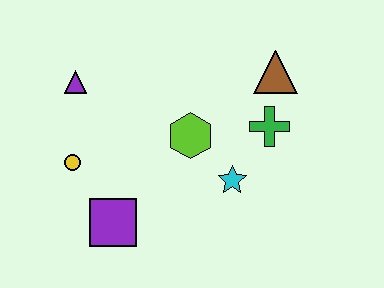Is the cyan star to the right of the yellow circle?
Yes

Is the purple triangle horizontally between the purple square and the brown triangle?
No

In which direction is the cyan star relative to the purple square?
The cyan star is to the right of the purple square.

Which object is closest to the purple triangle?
The yellow circle is closest to the purple triangle.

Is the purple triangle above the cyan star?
Yes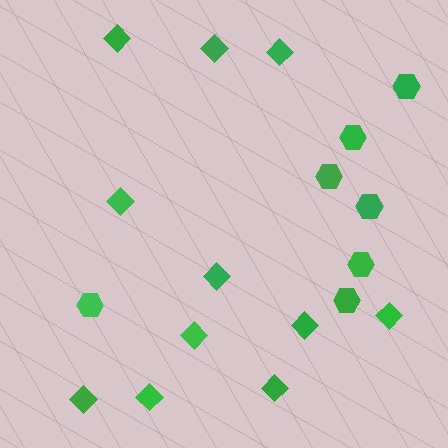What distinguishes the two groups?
There are 2 groups: one group of hexagons (7) and one group of diamonds (11).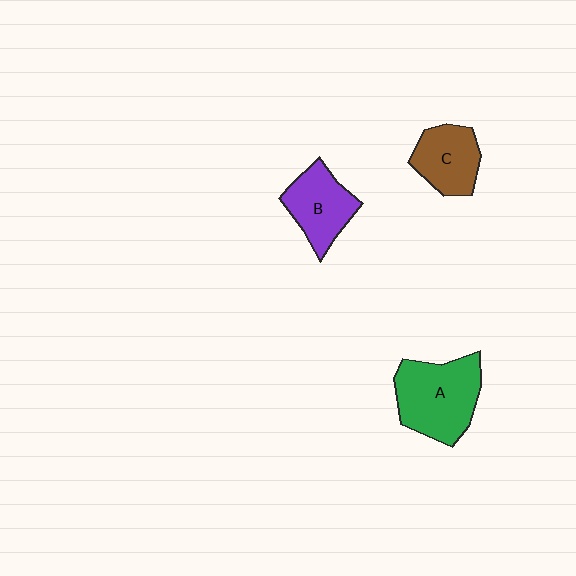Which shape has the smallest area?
Shape C (brown).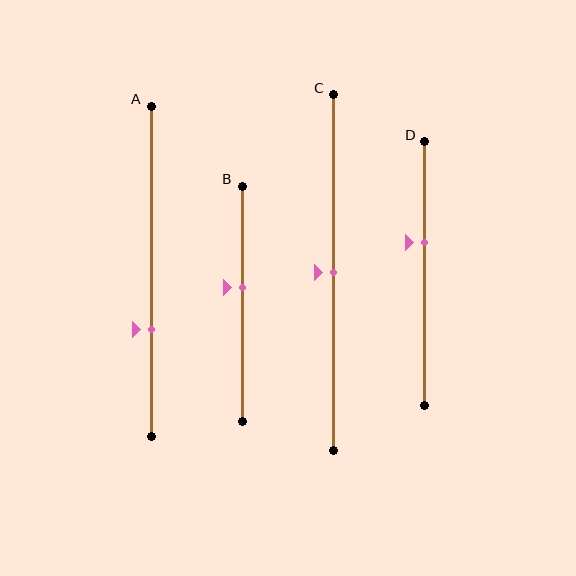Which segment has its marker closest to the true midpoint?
Segment C has its marker closest to the true midpoint.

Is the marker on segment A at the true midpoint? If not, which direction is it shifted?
No, the marker on segment A is shifted downward by about 18% of the segment length.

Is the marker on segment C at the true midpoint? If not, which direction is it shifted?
Yes, the marker on segment C is at the true midpoint.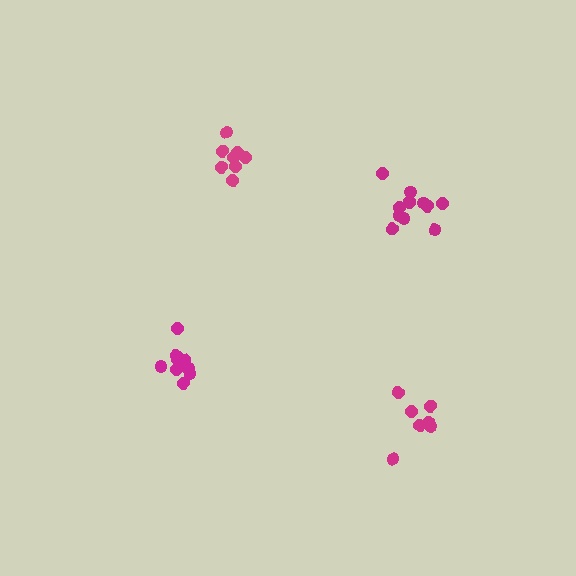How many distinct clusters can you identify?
There are 4 distinct clusters.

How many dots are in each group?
Group 1: 8 dots, Group 2: 9 dots, Group 3: 7 dots, Group 4: 12 dots (36 total).